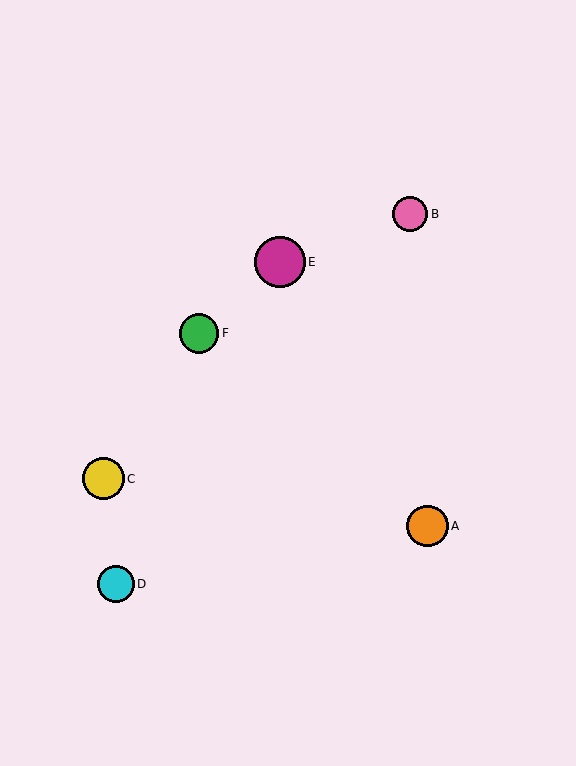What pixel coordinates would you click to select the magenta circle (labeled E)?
Click at (280, 262) to select the magenta circle E.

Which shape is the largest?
The magenta circle (labeled E) is the largest.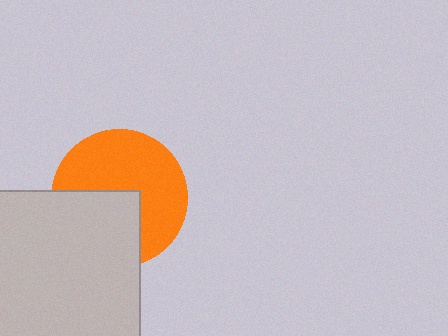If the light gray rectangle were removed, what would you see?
You would see the complete orange circle.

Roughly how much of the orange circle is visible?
About half of it is visible (roughly 60%).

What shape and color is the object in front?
The object in front is a light gray rectangle.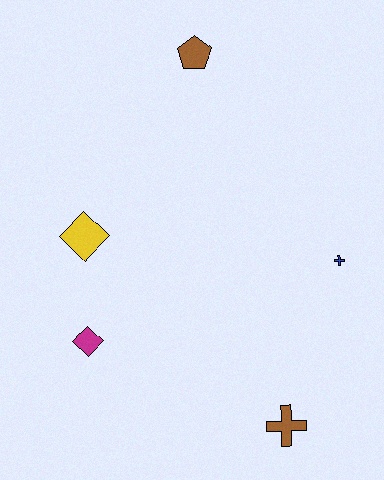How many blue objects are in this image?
There is 1 blue object.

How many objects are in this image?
There are 5 objects.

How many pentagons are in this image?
There is 1 pentagon.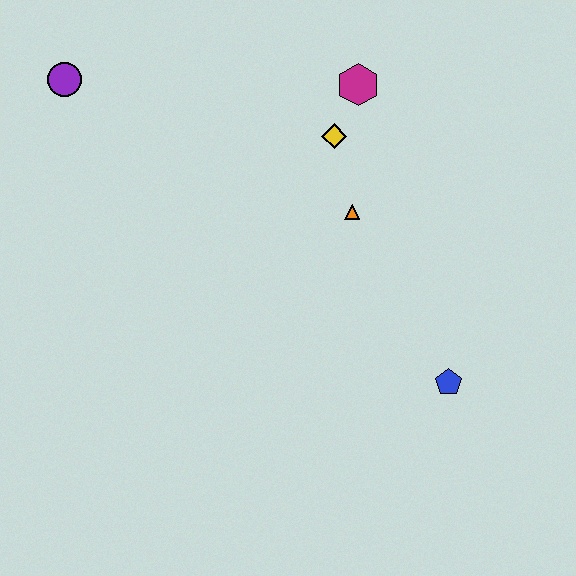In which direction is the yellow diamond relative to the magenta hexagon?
The yellow diamond is below the magenta hexagon.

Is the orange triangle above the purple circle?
No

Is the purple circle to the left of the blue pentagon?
Yes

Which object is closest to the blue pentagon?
The orange triangle is closest to the blue pentagon.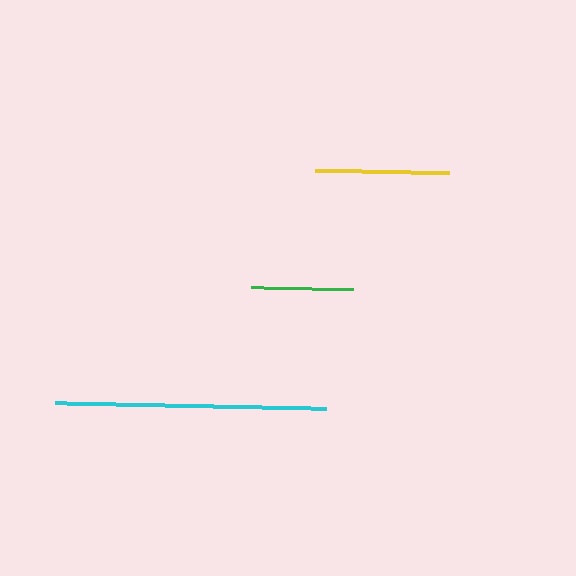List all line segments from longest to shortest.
From longest to shortest: cyan, yellow, green.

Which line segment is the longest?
The cyan line is the longest at approximately 271 pixels.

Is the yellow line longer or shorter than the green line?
The yellow line is longer than the green line.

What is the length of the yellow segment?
The yellow segment is approximately 134 pixels long.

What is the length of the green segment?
The green segment is approximately 102 pixels long.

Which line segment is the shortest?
The green line is the shortest at approximately 102 pixels.